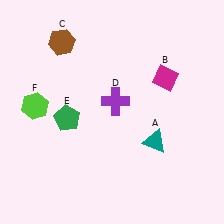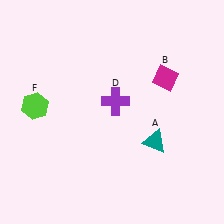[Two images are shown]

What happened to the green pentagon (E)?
The green pentagon (E) was removed in Image 2. It was in the bottom-left area of Image 1.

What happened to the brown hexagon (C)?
The brown hexagon (C) was removed in Image 2. It was in the top-left area of Image 1.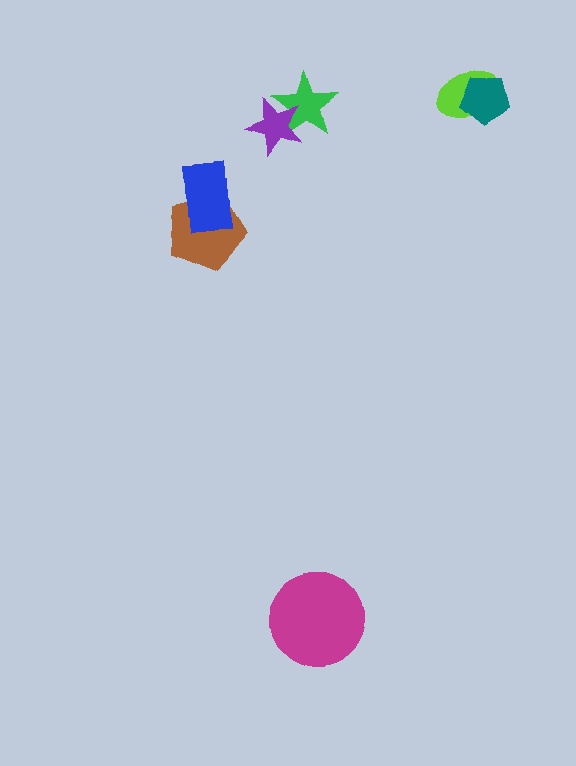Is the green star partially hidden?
Yes, it is partially covered by another shape.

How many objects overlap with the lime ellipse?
1 object overlaps with the lime ellipse.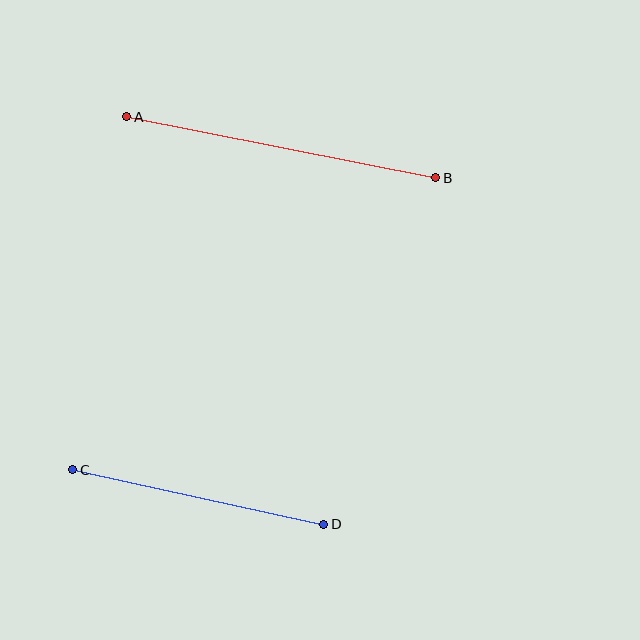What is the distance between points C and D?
The distance is approximately 257 pixels.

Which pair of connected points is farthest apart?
Points A and B are farthest apart.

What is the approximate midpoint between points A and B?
The midpoint is at approximately (281, 147) pixels.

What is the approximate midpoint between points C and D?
The midpoint is at approximately (198, 497) pixels.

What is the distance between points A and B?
The distance is approximately 315 pixels.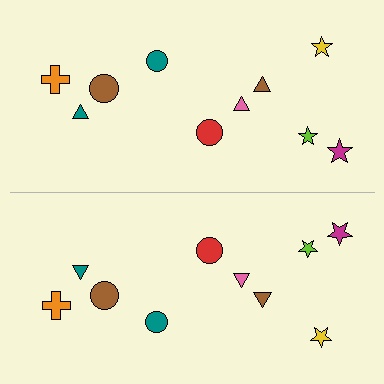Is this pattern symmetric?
Yes, this pattern has bilateral (reflection) symmetry.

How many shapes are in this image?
There are 20 shapes in this image.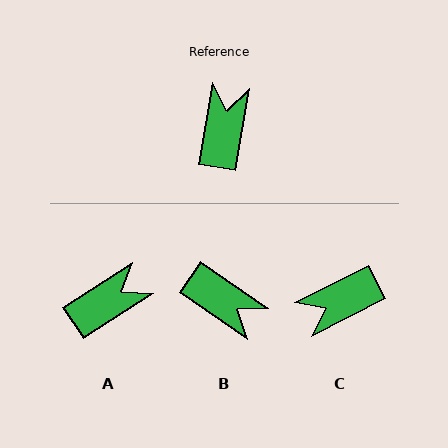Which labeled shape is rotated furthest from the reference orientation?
C, about 127 degrees away.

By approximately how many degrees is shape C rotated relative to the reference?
Approximately 127 degrees counter-clockwise.